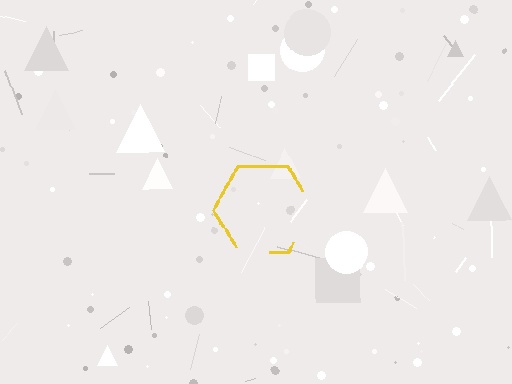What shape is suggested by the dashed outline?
The dashed outline suggests a hexagon.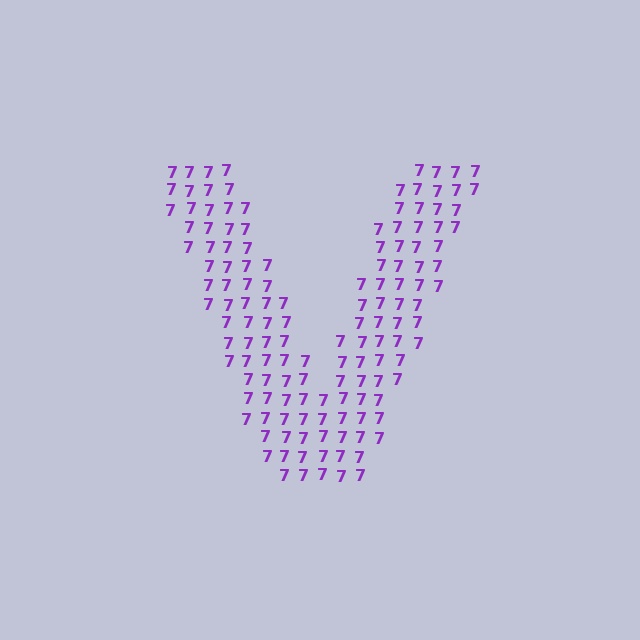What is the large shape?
The large shape is the letter V.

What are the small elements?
The small elements are digit 7's.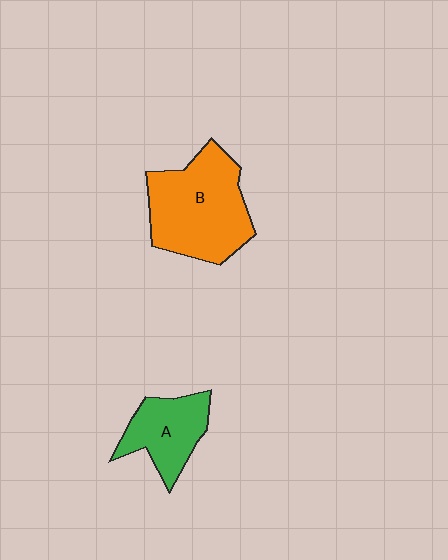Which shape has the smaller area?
Shape A (green).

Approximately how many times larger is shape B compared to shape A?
Approximately 1.8 times.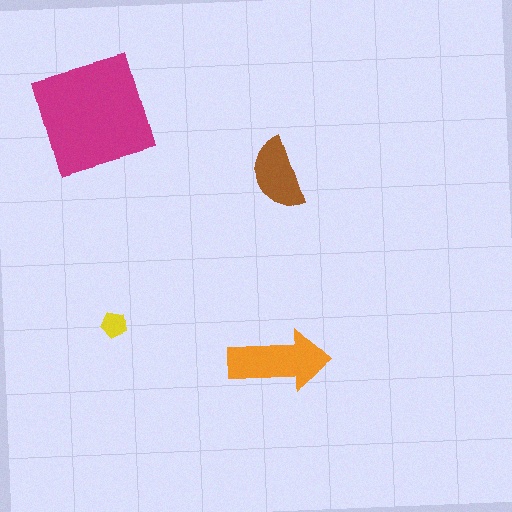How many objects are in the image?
There are 4 objects in the image.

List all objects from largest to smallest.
The magenta square, the orange arrow, the brown semicircle, the yellow pentagon.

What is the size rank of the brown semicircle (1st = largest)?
3rd.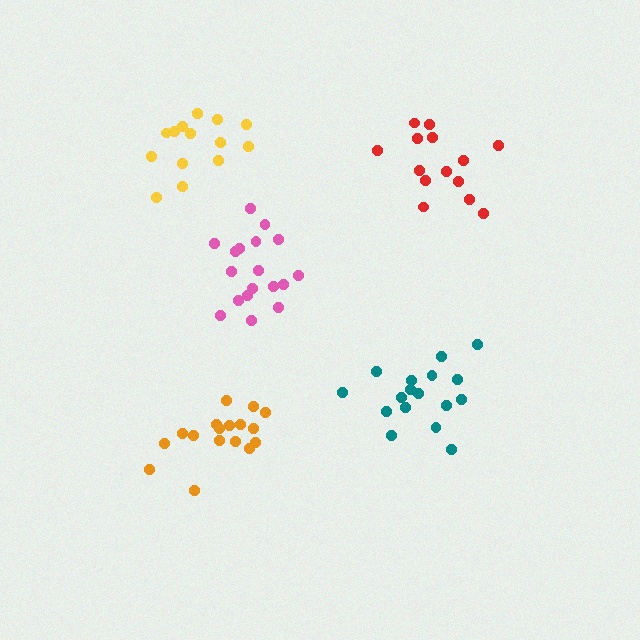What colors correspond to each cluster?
The clusters are colored: orange, red, pink, yellow, teal.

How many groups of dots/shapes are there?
There are 5 groups.